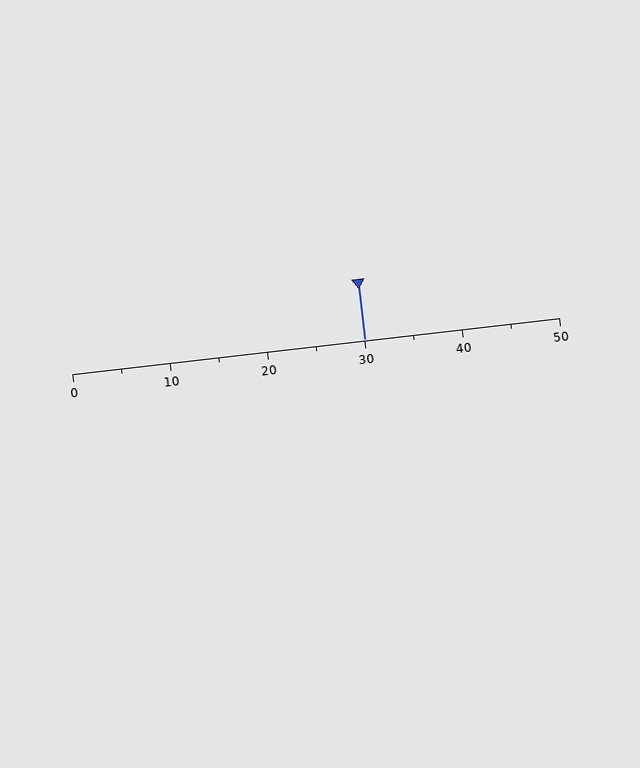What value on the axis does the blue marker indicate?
The marker indicates approximately 30.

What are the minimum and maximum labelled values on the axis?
The axis runs from 0 to 50.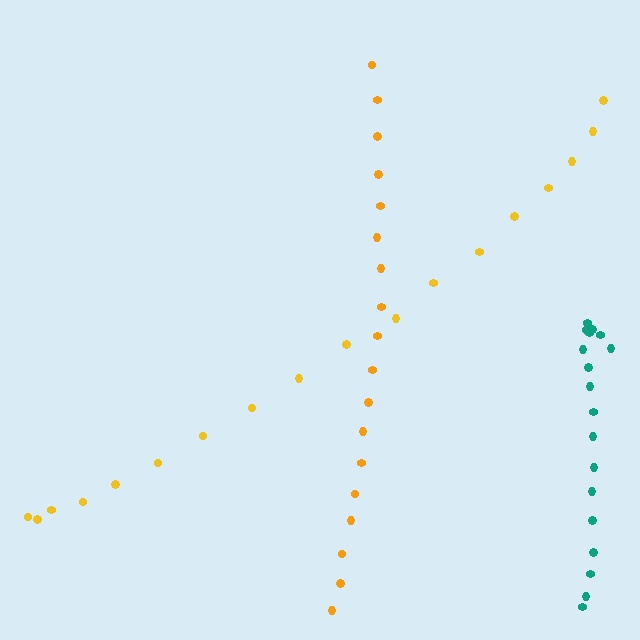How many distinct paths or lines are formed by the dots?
There are 3 distinct paths.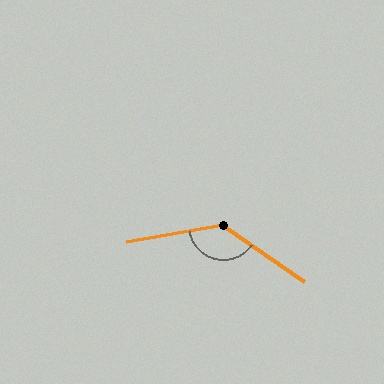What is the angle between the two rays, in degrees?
Approximately 136 degrees.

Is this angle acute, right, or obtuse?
It is obtuse.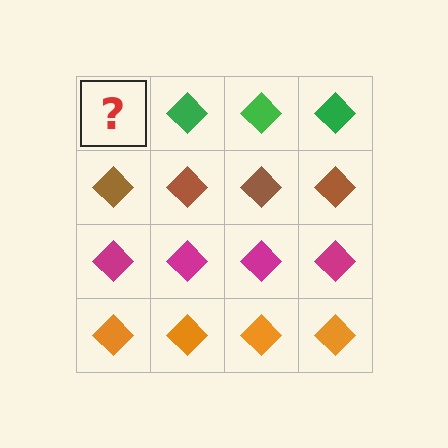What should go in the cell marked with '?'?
The missing cell should contain a green diamond.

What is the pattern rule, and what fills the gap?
The rule is that each row has a consistent color. The gap should be filled with a green diamond.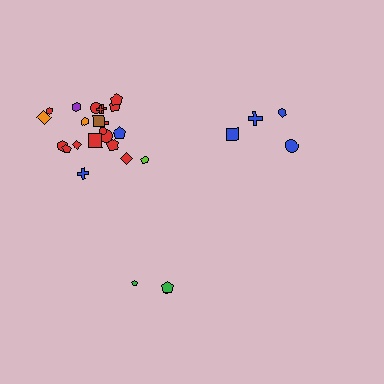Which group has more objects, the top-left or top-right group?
The top-left group.